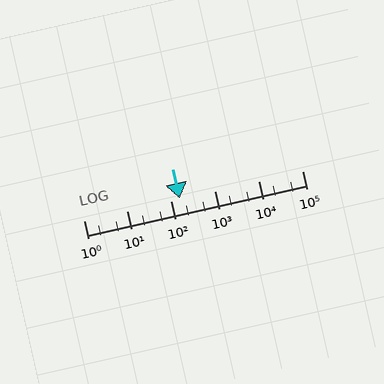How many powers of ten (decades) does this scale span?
The scale spans 5 decades, from 1 to 100000.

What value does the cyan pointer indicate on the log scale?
The pointer indicates approximately 160.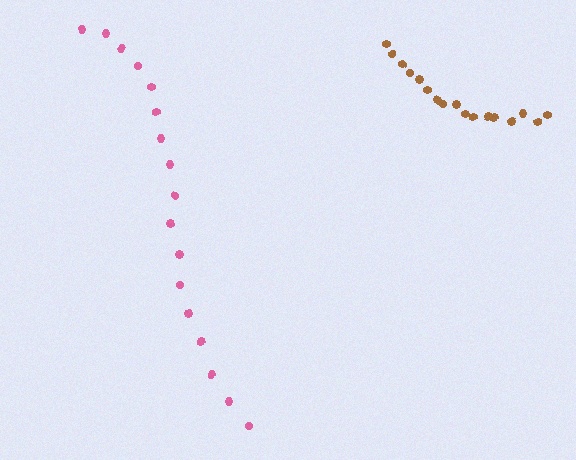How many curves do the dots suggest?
There are 2 distinct paths.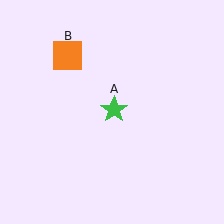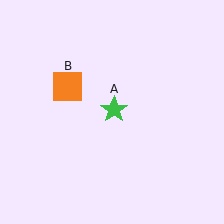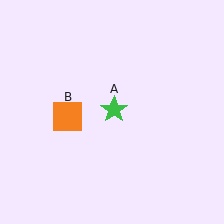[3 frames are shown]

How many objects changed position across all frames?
1 object changed position: orange square (object B).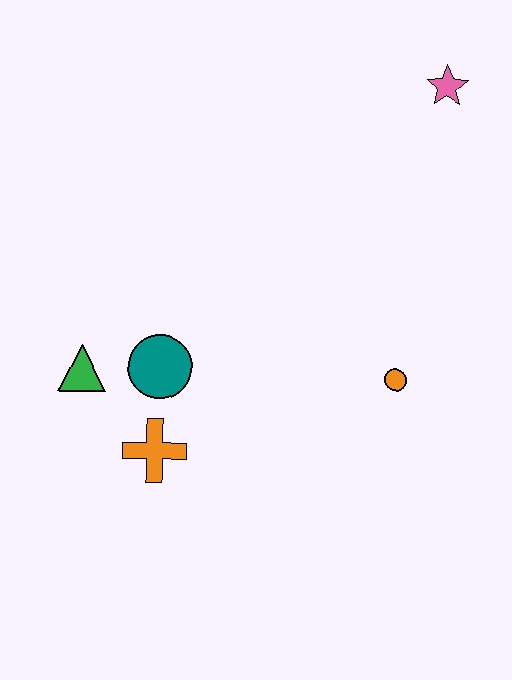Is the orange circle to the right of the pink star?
No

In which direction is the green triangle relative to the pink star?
The green triangle is to the left of the pink star.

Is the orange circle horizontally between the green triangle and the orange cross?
No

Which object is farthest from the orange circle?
The green triangle is farthest from the orange circle.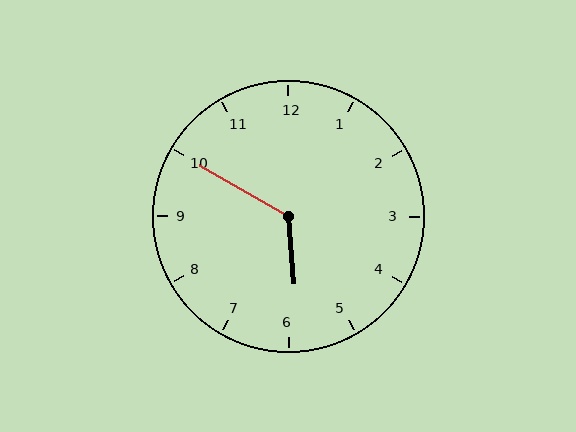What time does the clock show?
5:50.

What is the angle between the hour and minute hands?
Approximately 125 degrees.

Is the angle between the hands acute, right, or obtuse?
It is obtuse.